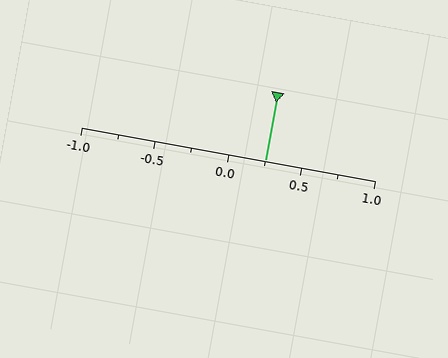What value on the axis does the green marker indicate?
The marker indicates approximately 0.25.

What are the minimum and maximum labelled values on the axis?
The axis runs from -1.0 to 1.0.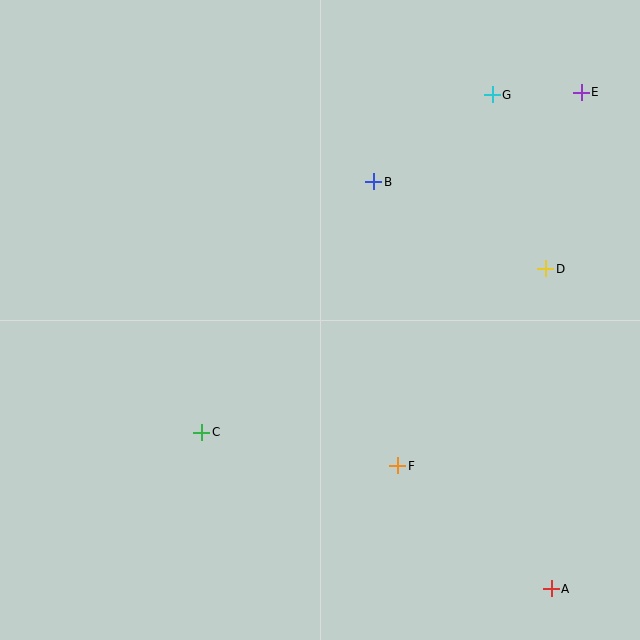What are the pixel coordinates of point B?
Point B is at (374, 182).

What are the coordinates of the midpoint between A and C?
The midpoint between A and C is at (376, 510).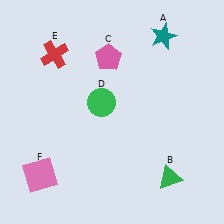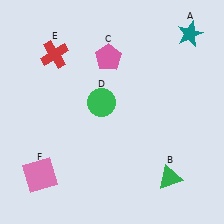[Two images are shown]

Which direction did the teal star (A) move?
The teal star (A) moved right.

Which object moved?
The teal star (A) moved right.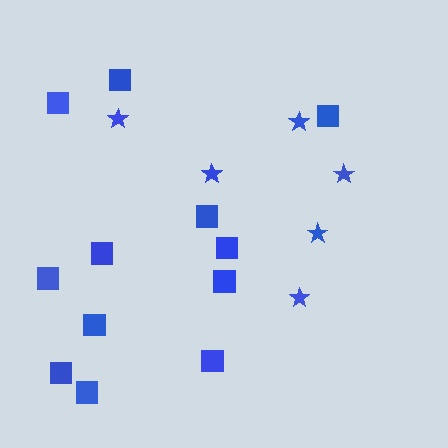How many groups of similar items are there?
There are 2 groups: one group of squares (12) and one group of stars (6).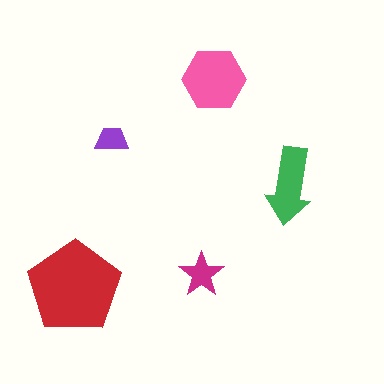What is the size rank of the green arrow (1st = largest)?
3rd.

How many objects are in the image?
There are 5 objects in the image.